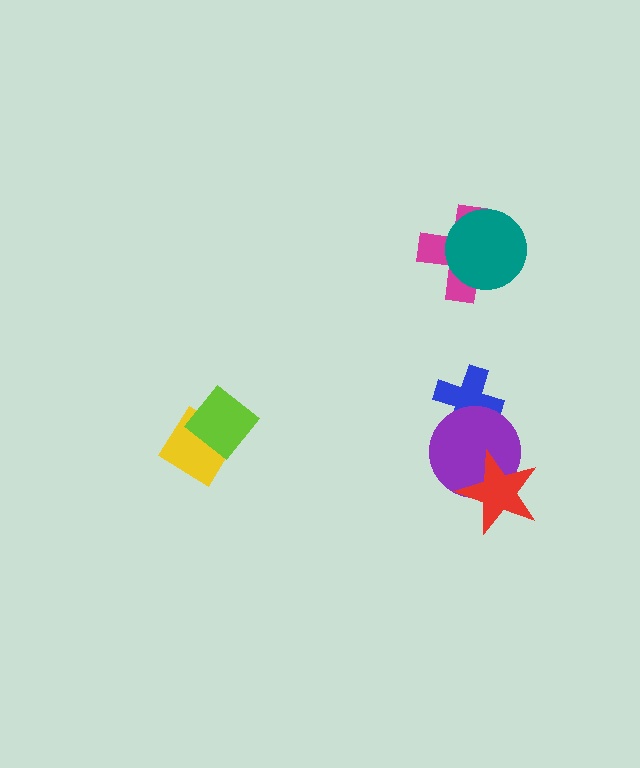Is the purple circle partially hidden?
Yes, it is partially covered by another shape.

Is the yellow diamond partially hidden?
Yes, it is partially covered by another shape.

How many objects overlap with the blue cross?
1 object overlaps with the blue cross.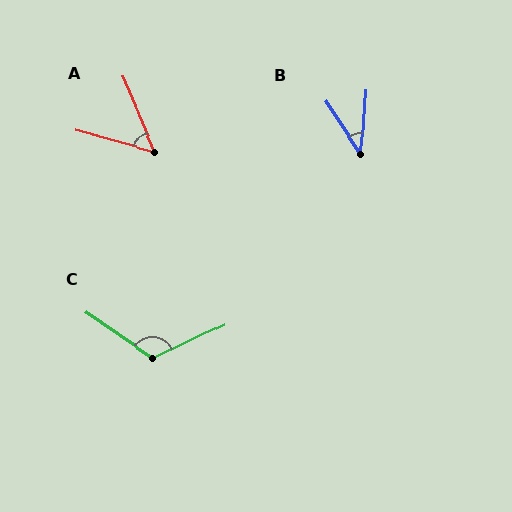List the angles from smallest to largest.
B (38°), A (51°), C (120°).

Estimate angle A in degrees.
Approximately 51 degrees.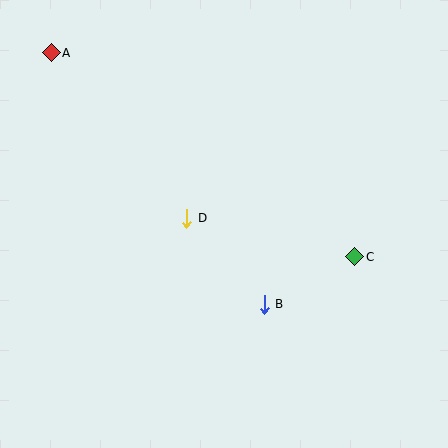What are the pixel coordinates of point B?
Point B is at (264, 304).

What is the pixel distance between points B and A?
The distance between B and A is 330 pixels.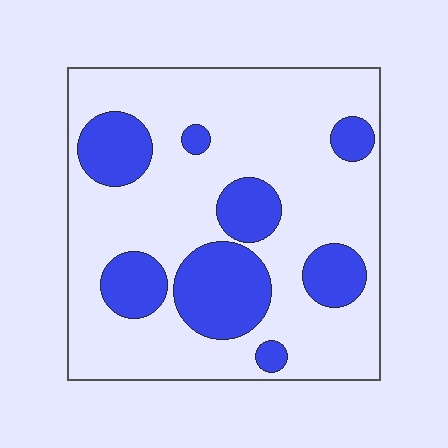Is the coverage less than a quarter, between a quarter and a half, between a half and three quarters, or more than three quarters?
Between a quarter and a half.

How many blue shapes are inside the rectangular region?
8.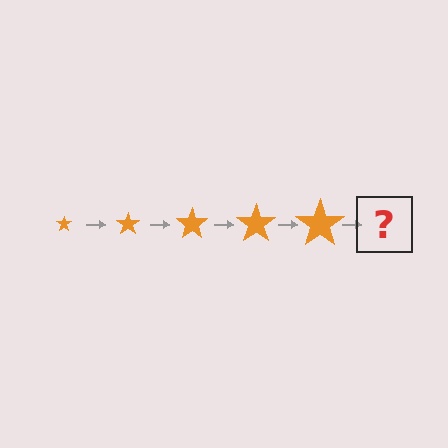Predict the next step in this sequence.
The next step is an orange star, larger than the previous one.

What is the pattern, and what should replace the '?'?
The pattern is that the star gets progressively larger each step. The '?' should be an orange star, larger than the previous one.